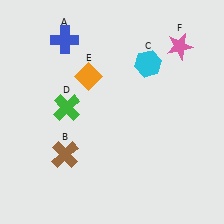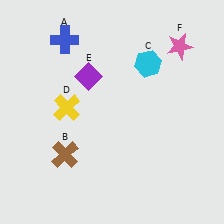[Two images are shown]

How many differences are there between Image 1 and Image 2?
There are 2 differences between the two images.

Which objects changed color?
D changed from green to yellow. E changed from orange to purple.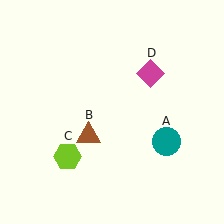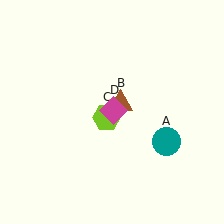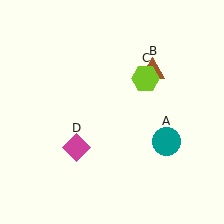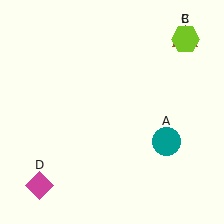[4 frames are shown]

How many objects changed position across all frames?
3 objects changed position: brown triangle (object B), lime hexagon (object C), magenta diamond (object D).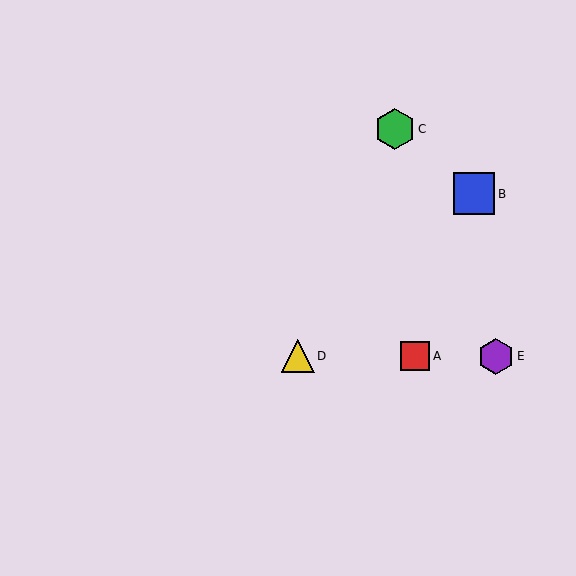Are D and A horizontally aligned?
Yes, both are at y≈356.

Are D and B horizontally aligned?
No, D is at y≈356 and B is at y≈194.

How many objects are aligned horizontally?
3 objects (A, D, E) are aligned horizontally.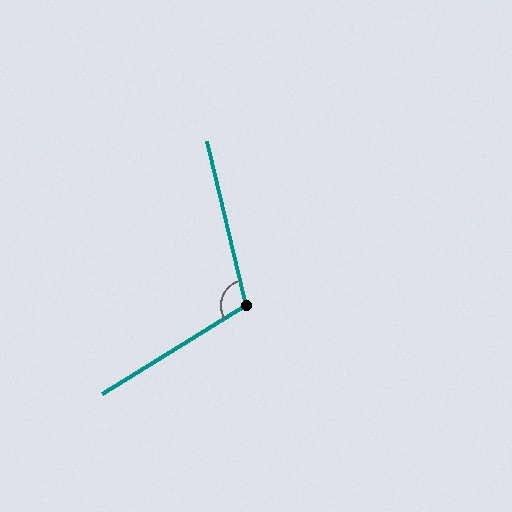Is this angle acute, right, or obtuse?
It is obtuse.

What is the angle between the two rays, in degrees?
Approximately 108 degrees.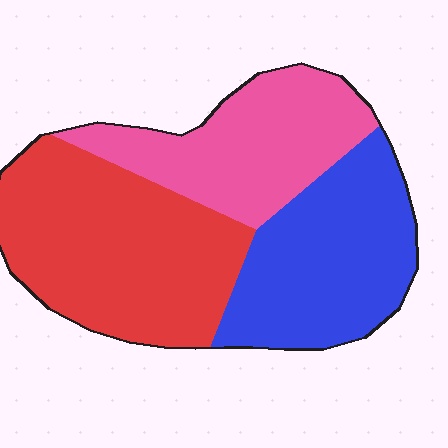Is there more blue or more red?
Red.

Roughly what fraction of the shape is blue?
Blue covers around 30% of the shape.